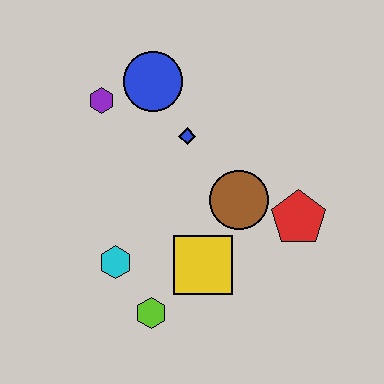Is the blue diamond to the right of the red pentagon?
No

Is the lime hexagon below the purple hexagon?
Yes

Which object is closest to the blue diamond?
The blue circle is closest to the blue diamond.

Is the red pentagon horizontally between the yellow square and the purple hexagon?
No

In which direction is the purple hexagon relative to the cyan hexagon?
The purple hexagon is above the cyan hexagon.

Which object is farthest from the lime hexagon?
The blue circle is farthest from the lime hexagon.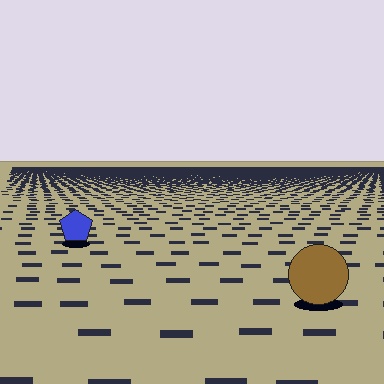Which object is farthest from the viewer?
The blue pentagon is farthest from the viewer. It appears smaller and the ground texture around it is denser.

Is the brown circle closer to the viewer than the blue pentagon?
Yes. The brown circle is closer — you can tell from the texture gradient: the ground texture is coarser near it.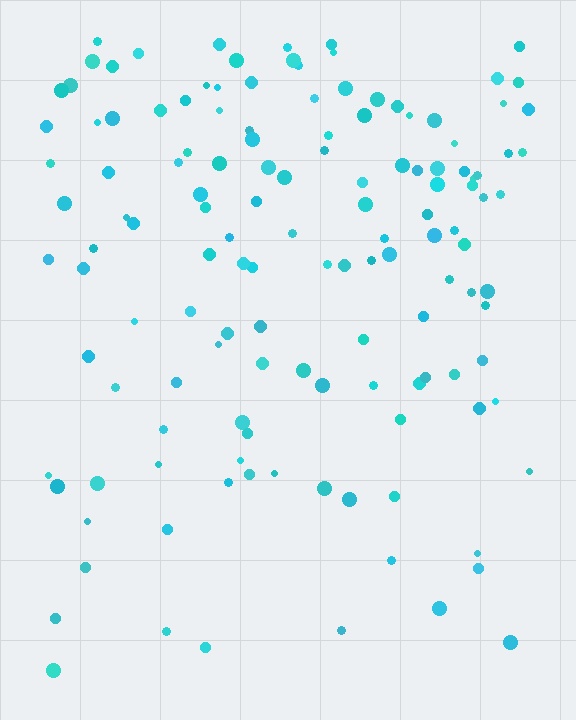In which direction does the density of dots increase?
From bottom to top, with the top side densest.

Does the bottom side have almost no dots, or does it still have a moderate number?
Still a moderate number, just noticeably fewer than the top.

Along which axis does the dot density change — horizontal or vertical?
Vertical.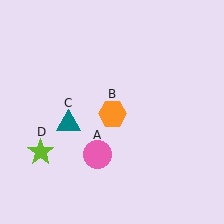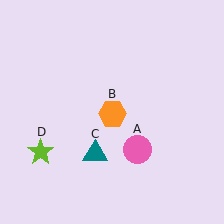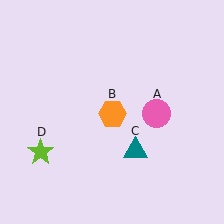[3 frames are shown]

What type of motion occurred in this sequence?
The pink circle (object A), teal triangle (object C) rotated counterclockwise around the center of the scene.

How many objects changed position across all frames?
2 objects changed position: pink circle (object A), teal triangle (object C).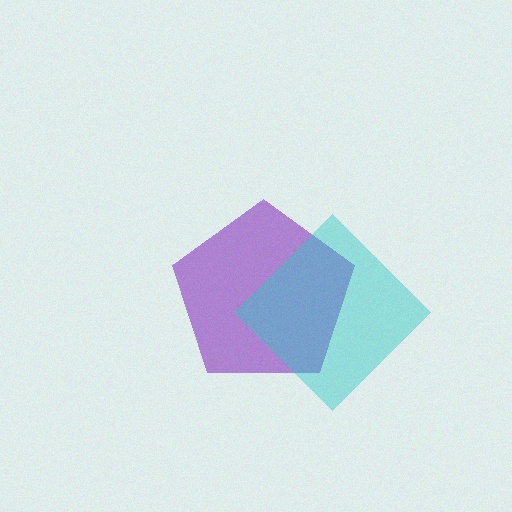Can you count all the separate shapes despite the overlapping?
Yes, there are 2 separate shapes.